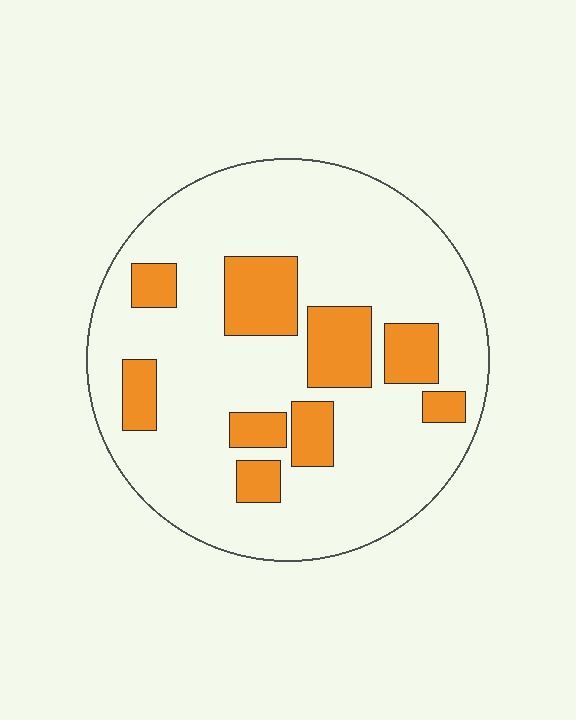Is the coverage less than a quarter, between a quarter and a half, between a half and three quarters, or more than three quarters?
Less than a quarter.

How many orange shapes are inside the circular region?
9.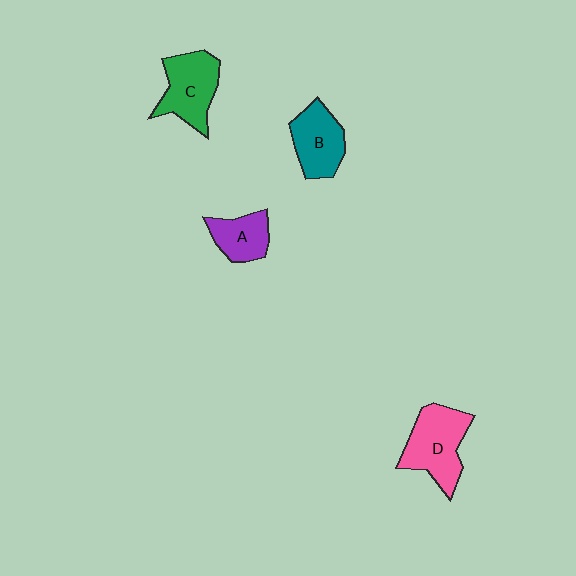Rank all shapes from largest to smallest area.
From largest to smallest: D (pink), C (green), B (teal), A (purple).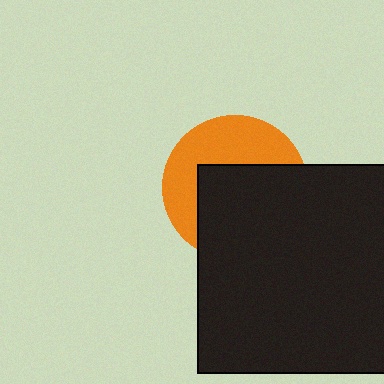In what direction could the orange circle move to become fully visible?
The orange circle could move toward the upper-left. That would shift it out from behind the black square entirely.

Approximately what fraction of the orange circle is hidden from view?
Roughly 56% of the orange circle is hidden behind the black square.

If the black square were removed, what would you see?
You would see the complete orange circle.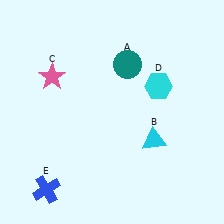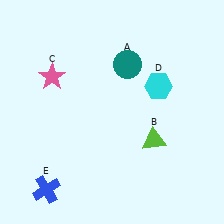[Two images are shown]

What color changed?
The triangle (B) changed from cyan in Image 1 to lime in Image 2.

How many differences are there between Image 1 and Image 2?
There is 1 difference between the two images.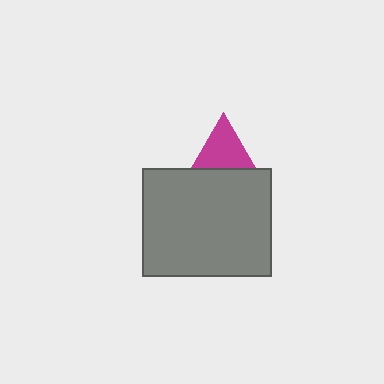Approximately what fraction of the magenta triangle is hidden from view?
Roughly 51% of the magenta triangle is hidden behind the gray rectangle.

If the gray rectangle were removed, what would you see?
You would see the complete magenta triangle.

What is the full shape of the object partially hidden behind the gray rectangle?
The partially hidden object is a magenta triangle.